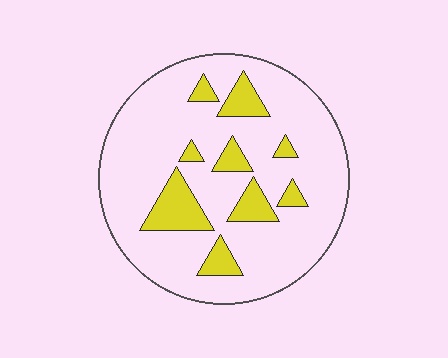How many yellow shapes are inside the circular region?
9.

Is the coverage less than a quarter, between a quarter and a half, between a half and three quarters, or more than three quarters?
Less than a quarter.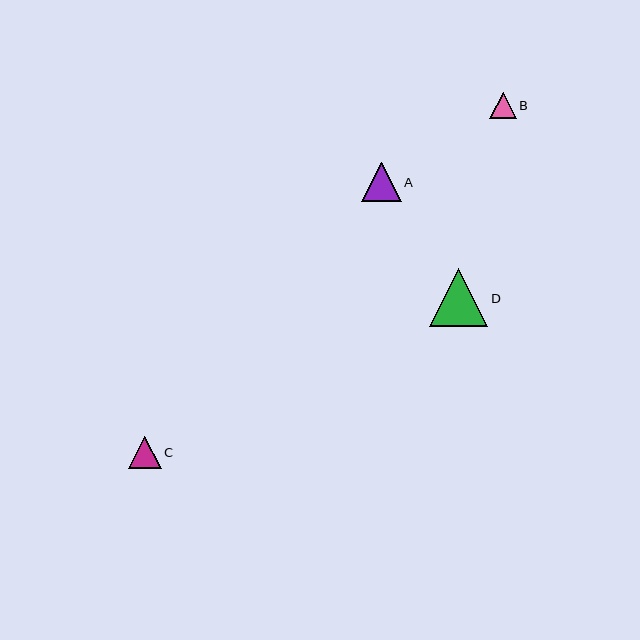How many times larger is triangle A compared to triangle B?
Triangle A is approximately 1.5 times the size of triangle B.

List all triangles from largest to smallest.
From largest to smallest: D, A, C, B.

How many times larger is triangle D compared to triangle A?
Triangle D is approximately 1.5 times the size of triangle A.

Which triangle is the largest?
Triangle D is the largest with a size of approximately 58 pixels.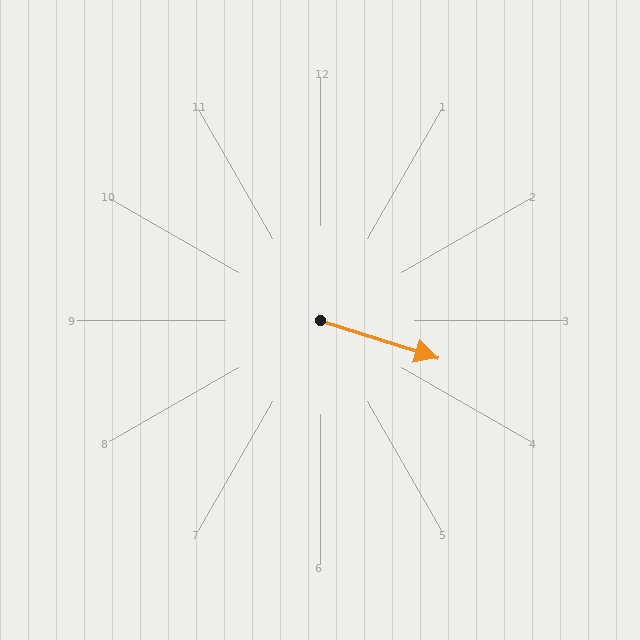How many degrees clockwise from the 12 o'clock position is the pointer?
Approximately 108 degrees.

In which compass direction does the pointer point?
East.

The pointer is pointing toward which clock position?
Roughly 4 o'clock.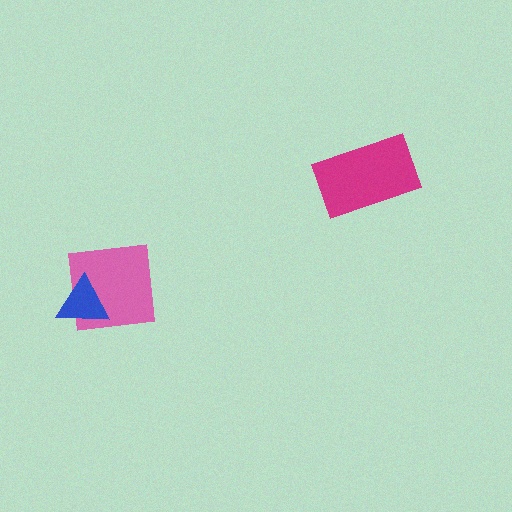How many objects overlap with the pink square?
1 object overlaps with the pink square.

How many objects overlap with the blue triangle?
1 object overlaps with the blue triangle.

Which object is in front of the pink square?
The blue triangle is in front of the pink square.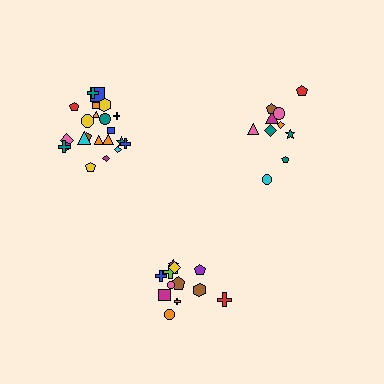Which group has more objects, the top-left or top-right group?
The top-left group.